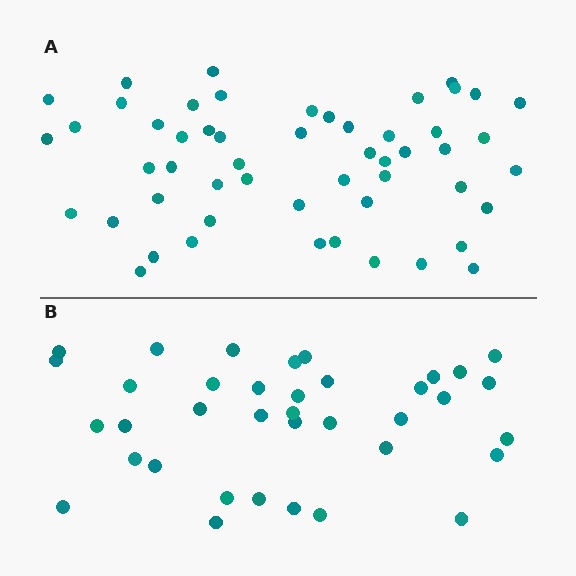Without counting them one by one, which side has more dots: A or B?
Region A (the top region) has more dots.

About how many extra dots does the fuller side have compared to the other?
Region A has approximately 15 more dots than region B.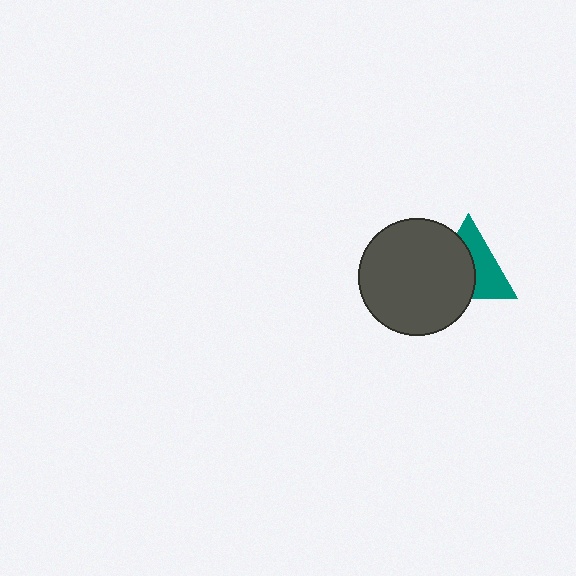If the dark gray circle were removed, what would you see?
You would see the complete teal triangle.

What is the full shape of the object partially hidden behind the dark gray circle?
The partially hidden object is a teal triangle.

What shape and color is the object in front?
The object in front is a dark gray circle.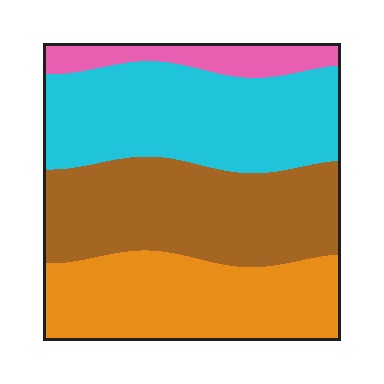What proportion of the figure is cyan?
Cyan covers around 30% of the figure.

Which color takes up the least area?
Pink, at roughly 10%.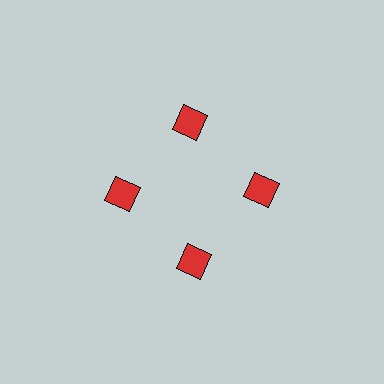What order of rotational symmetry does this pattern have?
This pattern has 4-fold rotational symmetry.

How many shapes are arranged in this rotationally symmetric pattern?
There are 4 shapes, arranged in 4 groups of 1.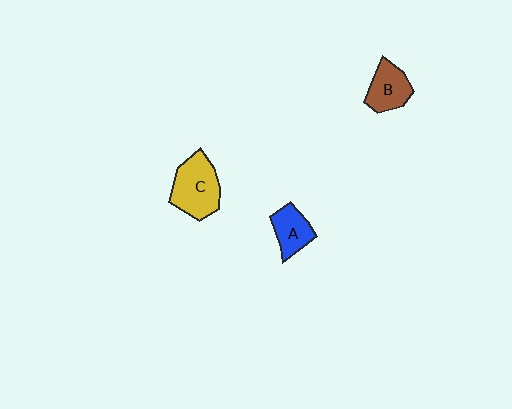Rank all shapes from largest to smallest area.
From largest to smallest: C (yellow), B (brown), A (blue).